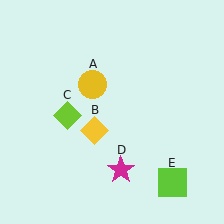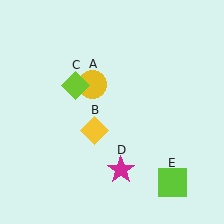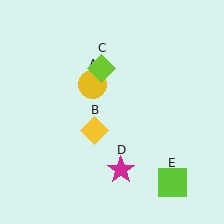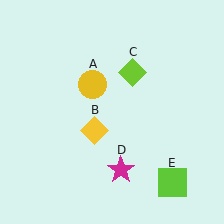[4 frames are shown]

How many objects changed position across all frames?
1 object changed position: lime diamond (object C).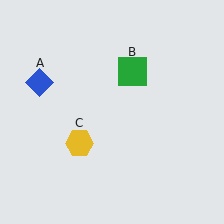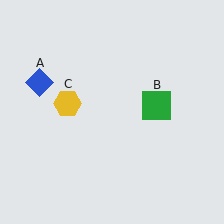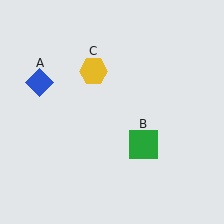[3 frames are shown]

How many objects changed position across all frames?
2 objects changed position: green square (object B), yellow hexagon (object C).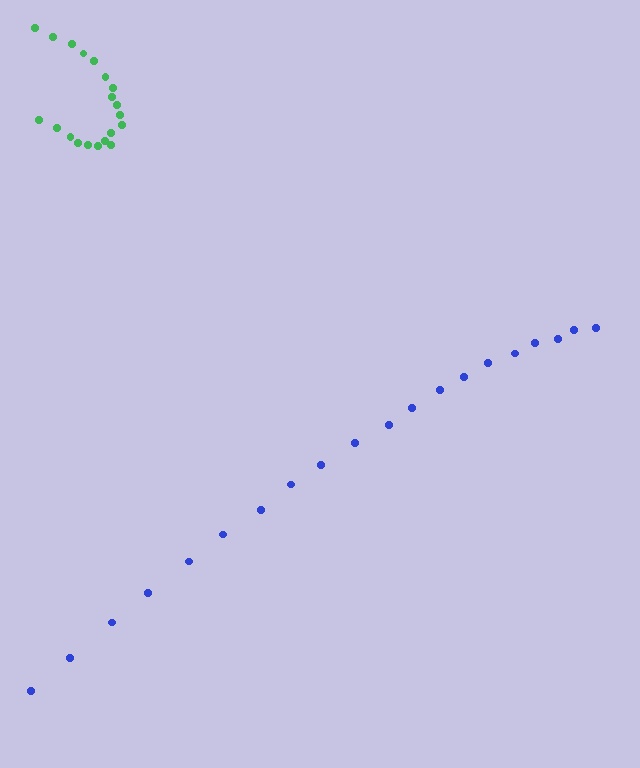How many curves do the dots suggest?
There are 2 distinct paths.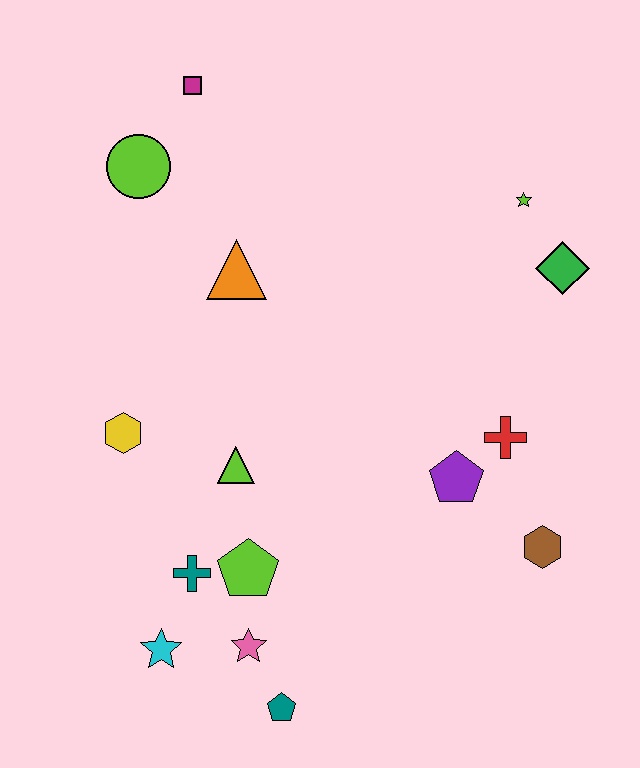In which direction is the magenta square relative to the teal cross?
The magenta square is above the teal cross.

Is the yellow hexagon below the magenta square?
Yes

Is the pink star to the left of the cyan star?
No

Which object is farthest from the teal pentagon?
The magenta square is farthest from the teal pentagon.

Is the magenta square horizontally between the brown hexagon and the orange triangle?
No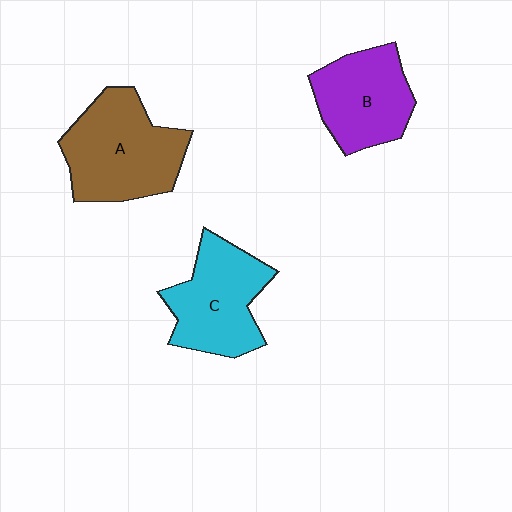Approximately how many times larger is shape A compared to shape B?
Approximately 1.3 times.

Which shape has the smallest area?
Shape B (purple).